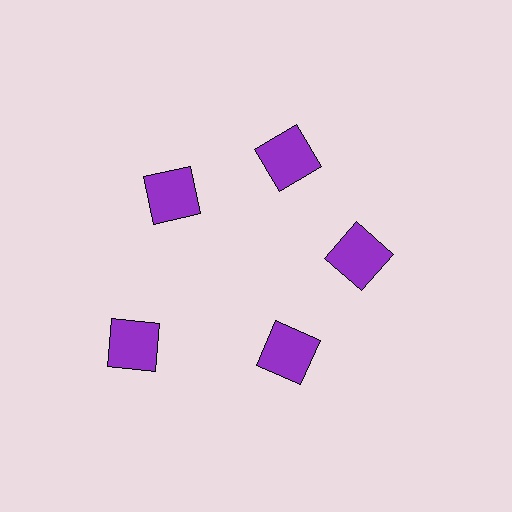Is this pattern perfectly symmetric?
No. The 5 purple squares are arranged in a ring, but one element near the 8 o'clock position is pushed outward from the center, breaking the 5-fold rotational symmetry.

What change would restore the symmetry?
The symmetry would be restored by moving it inward, back onto the ring so that all 5 squares sit at equal angles and equal distance from the center.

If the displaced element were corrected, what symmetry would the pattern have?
It would have 5-fold rotational symmetry — the pattern would map onto itself every 72 degrees.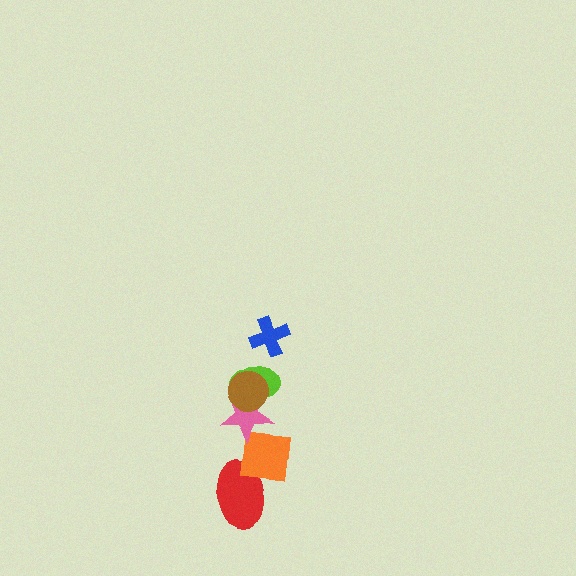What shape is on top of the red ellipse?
The orange square is on top of the red ellipse.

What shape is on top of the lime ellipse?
The brown circle is on top of the lime ellipse.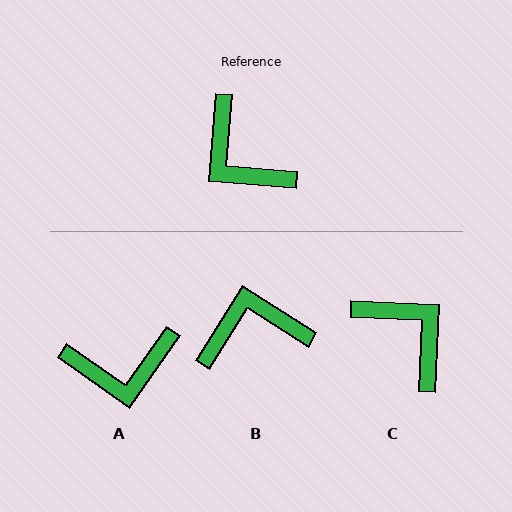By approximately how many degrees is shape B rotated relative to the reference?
Approximately 118 degrees clockwise.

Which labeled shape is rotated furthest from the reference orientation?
C, about 178 degrees away.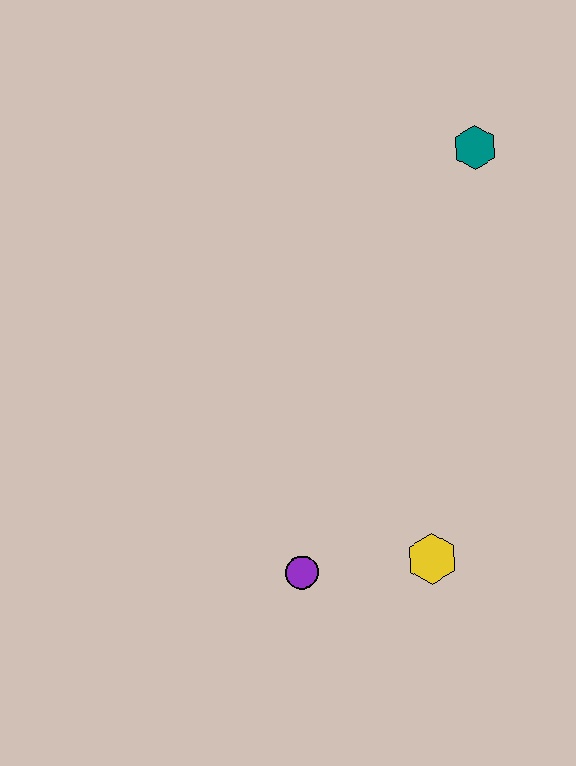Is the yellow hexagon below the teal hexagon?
Yes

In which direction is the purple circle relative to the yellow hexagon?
The purple circle is to the left of the yellow hexagon.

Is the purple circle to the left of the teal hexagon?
Yes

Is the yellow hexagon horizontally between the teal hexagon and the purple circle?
Yes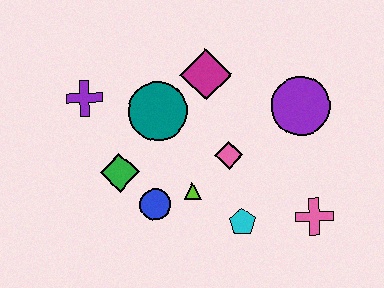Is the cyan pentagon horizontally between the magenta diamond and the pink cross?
Yes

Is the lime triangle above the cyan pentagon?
Yes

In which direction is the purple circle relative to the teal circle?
The purple circle is to the right of the teal circle.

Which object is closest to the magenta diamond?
The teal circle is closest to the magenta diamond.